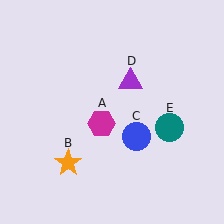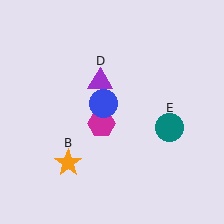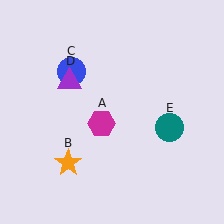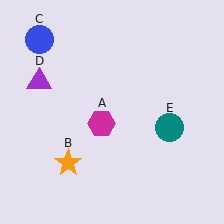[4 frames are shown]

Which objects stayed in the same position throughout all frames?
Magenta hexagon (object A) and orange star (object B) and teal circle (object E) remained stationary.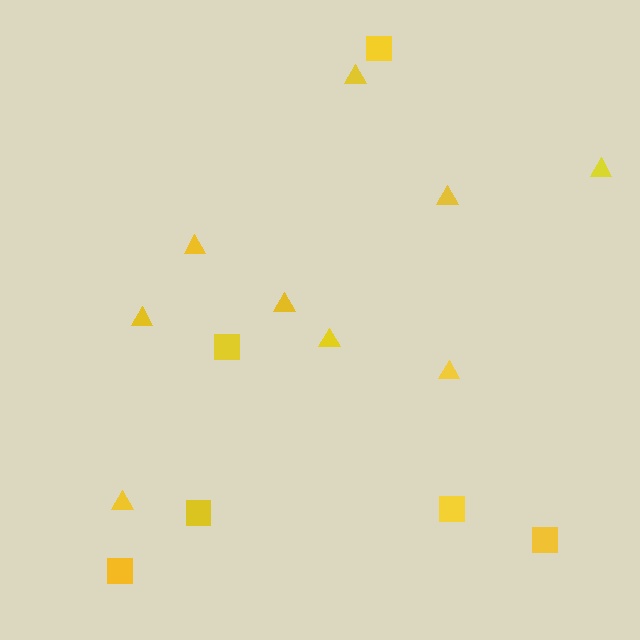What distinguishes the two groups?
There are 2 groups: one group of triangles (9) and one group of squares (6).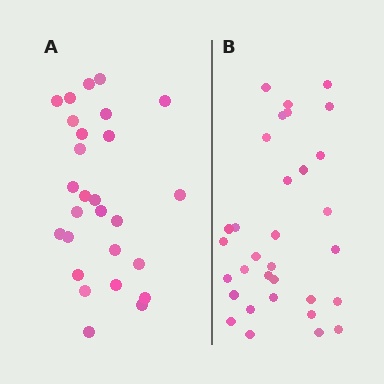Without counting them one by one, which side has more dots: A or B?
Region B (the right region) has more dots.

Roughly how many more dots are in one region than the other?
Region B has about 5 more dots than region A.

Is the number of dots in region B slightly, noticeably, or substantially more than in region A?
Region B has only slightly more — the two regions are fairly close. The ratio is roughly 1.2 to 1.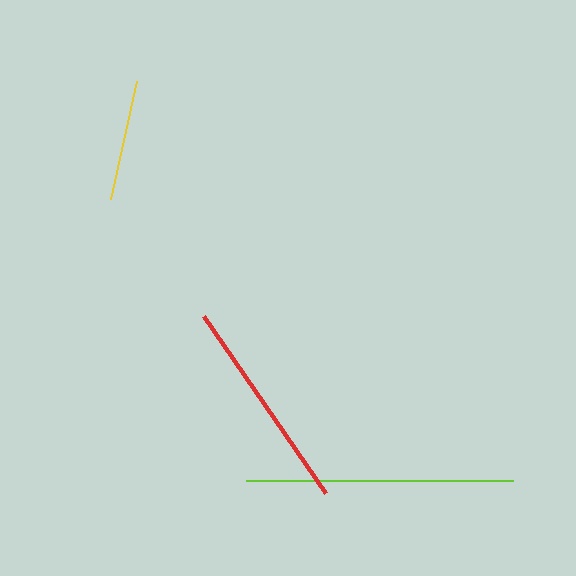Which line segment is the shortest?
The yellow line is the shortest at approximately 121 pixels.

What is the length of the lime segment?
The lime segment is approximately 267 pixels long.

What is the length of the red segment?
The red segment is approximately 215 pixels long.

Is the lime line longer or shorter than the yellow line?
The lime line is longer than the yellow line.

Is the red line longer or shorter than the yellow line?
The red line is longer than the yellow line.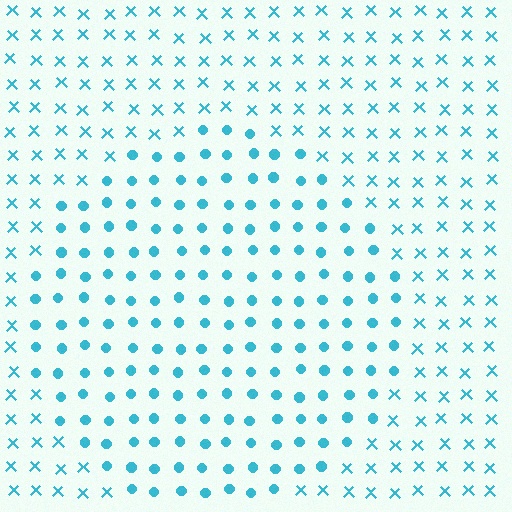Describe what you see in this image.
The image is filled with small cyan elements arranged in a uniform grid. A circle-shaped region contains circles, while the surrounding area contains X marks. The boundary is defined purely by the change in element shape.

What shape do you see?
I see a circle.